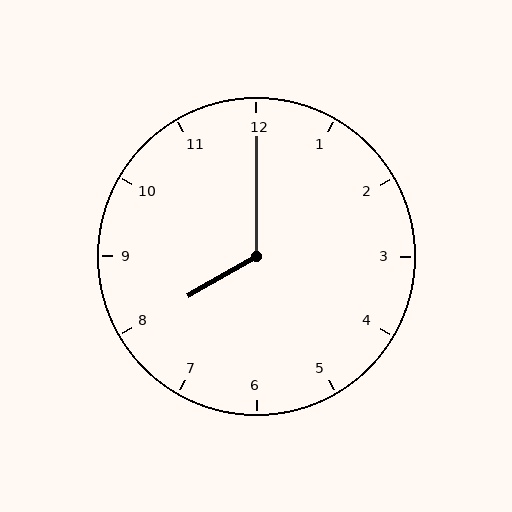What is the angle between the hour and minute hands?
Approximately 120 degrees.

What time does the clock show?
8:00.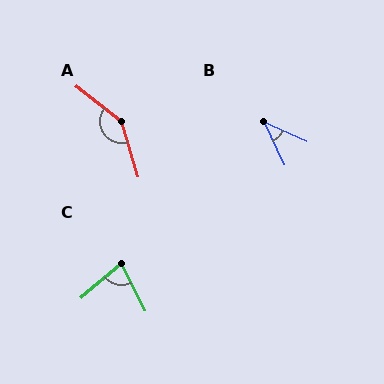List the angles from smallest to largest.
B (40°), C (76°), A (145°).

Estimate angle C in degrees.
Approximately 76 degrees.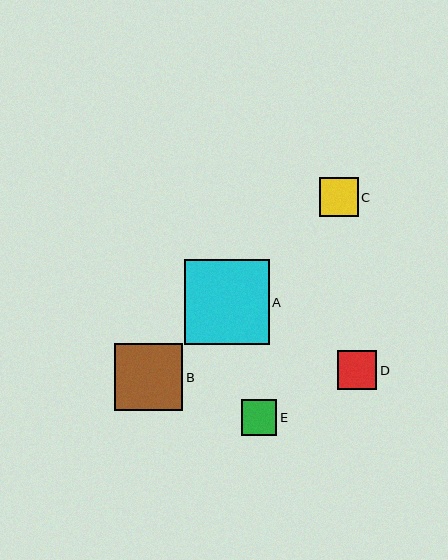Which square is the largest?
Square A is the largest with a size of approximately 85 pixels.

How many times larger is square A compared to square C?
Square A is approximately 2.2 times the size of square C.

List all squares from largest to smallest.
From largest to smallest: A, B, C, D, E.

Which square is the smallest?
Square E is the smallest with a size of approximately 36 pixels.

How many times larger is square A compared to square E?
Square A is approximately 2.4 times the size of square E.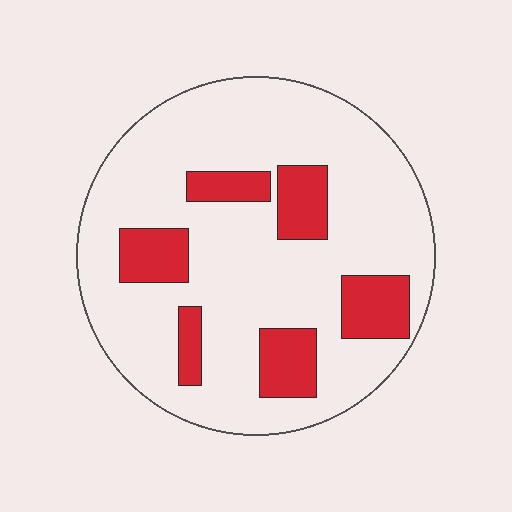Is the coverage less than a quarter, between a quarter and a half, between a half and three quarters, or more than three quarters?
Less than a quarter.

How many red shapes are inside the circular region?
6.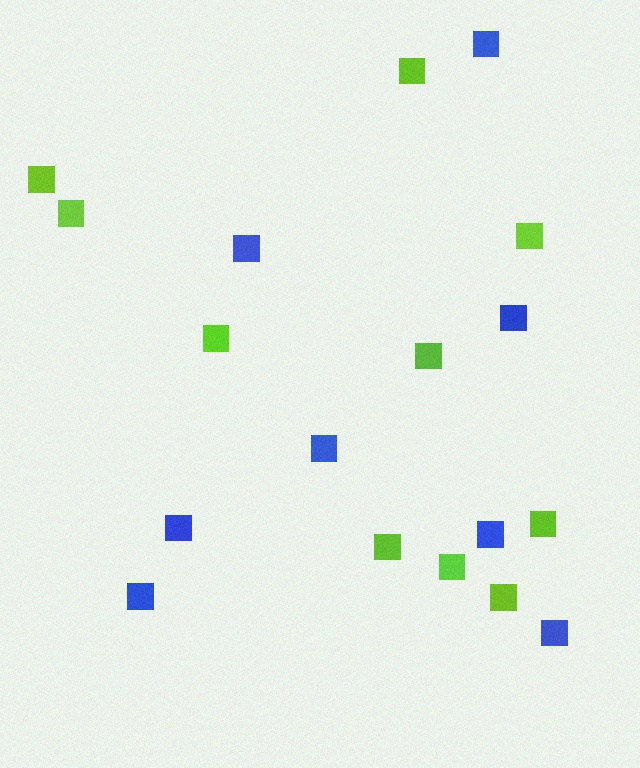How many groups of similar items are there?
There are 2 groups: one group of lime squares (10) and one group of blue squares (8).